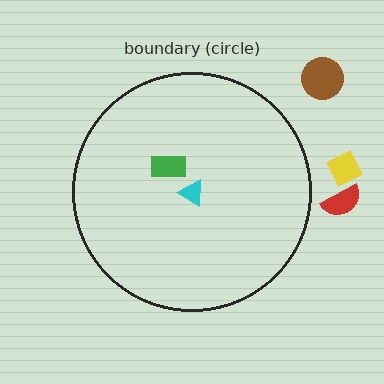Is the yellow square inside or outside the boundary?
Outside.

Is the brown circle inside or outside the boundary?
Outside.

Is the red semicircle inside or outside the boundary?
Outside.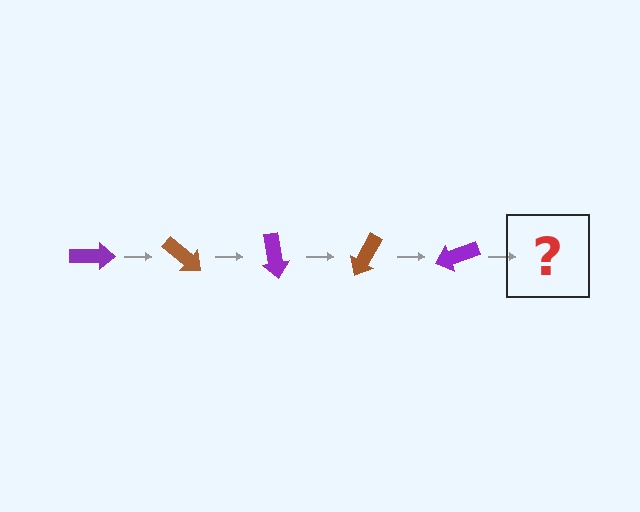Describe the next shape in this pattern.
It should be a brown arrow, rotated 200 degrees from the start.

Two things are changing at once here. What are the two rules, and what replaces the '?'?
The two rules are that it rotates 40 degrees each step and the color cycles through purple and brown. The '?' should be a brown arrow, rotated 200 degrees from the start.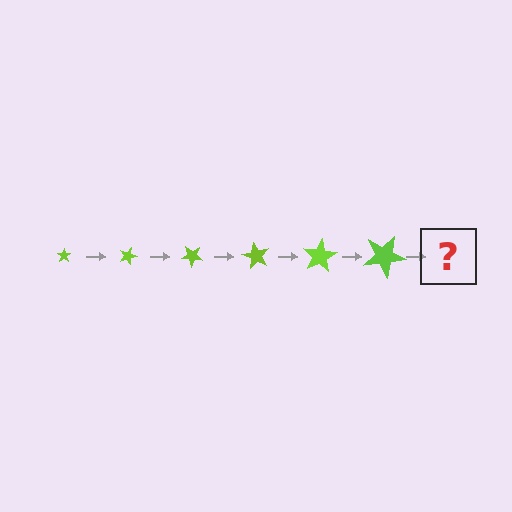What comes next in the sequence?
The next element should be a star, larger than the previous one and rotated 120 degrees from the start.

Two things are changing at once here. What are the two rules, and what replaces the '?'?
The two rules are that the star grows larger each step and it rotates 20 degrees each step. The '?' should be a star, larger than the previous one and rotated 120 degrees from the start.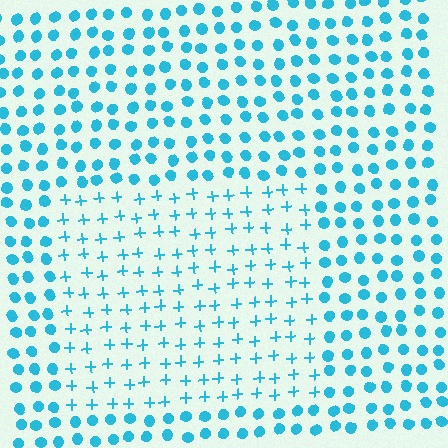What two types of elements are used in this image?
The image uses plus signs inside the rectangle region and circles outside it.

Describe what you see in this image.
The image is filled with small cyan elements arranged in a uniform grid. A rectangle-shaped region contains plus signs, while the surrounding area contains circles. The boundary is defined purely by the change in element shape.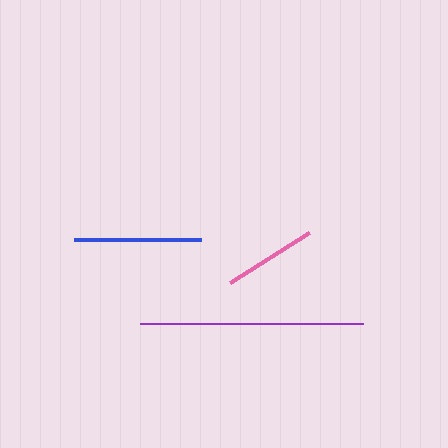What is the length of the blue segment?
The blue segment is approximately 127 pixels long.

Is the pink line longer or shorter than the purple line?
The purple line is longer than the pink line.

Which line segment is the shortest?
The pink line is the shortest at approximately 95 pixels.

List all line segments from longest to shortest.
From longest to shortest: purple, blue, pink.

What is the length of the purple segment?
The purple segment is approximately 223 pixels long.